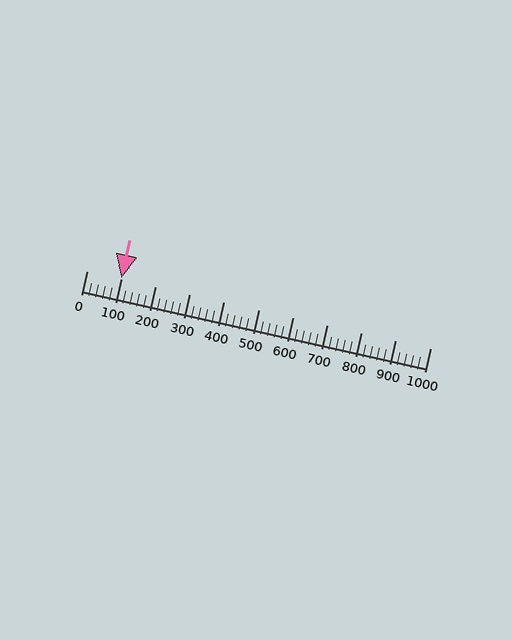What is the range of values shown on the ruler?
The ruler shows values from 0 to 1000.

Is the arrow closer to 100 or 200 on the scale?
The arrow is closer to 100.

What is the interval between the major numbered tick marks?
The major tick marks are spaced 100 units apart.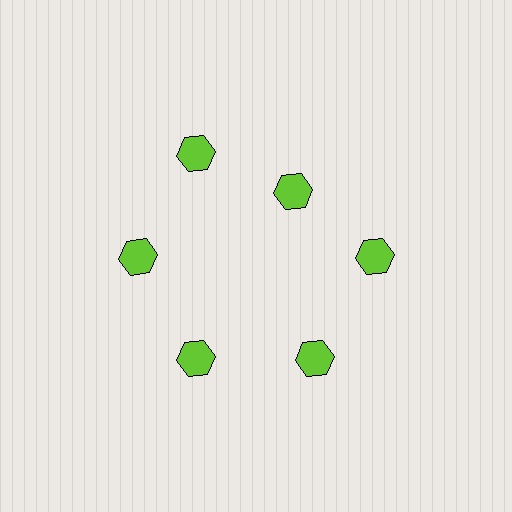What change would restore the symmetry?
The symmetry would be restored by moving it outward, back onto the ring so that all 6 hexagons sit at equal angles and equal distance from the center.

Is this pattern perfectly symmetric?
No. The 6 lime hexagons are arranged in a ring, but one element near the 1 o'clock position is pulled inward toward the center, breaking the 6-fold rotational symmetry.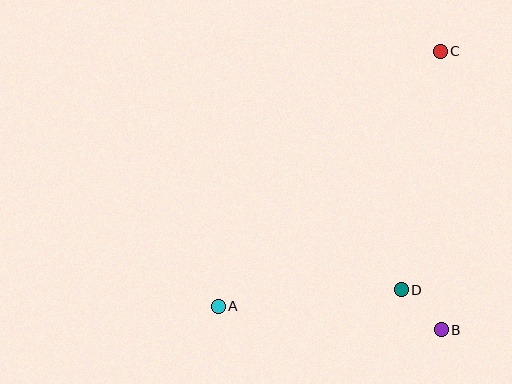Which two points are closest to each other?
Points B and D are closest to each other.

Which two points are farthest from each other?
Points A and C are farthest from each other.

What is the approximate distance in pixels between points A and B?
The distance between A and B is approximately 224 pixels.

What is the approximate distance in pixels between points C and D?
The distance between C and D is approximately 242 pixels.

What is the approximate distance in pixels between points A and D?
The distance between A and D is approximately 184 pixels.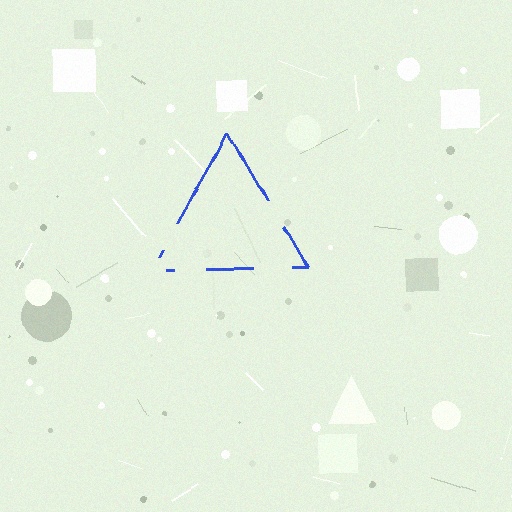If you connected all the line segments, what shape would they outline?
They would outline a triangle.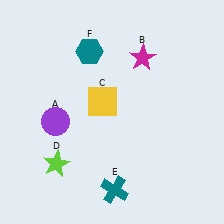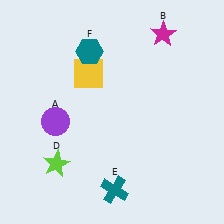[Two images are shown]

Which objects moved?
The objects that moved are: the magenta star (B), the yellow square (C).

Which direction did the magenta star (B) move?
The magenta star (B) moved up.